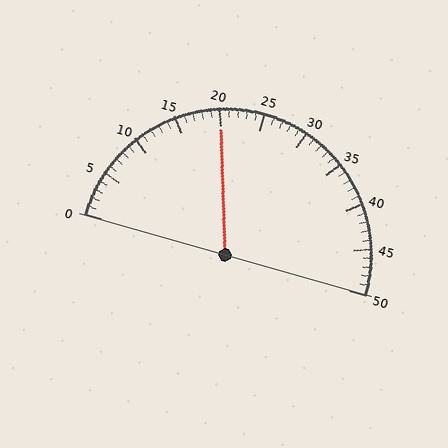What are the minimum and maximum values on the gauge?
The gauge ranges from 0 to 50.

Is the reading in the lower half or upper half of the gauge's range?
The reading is in the lower half of the range (0 to 50).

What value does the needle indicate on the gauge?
The needle indicates approximately 20.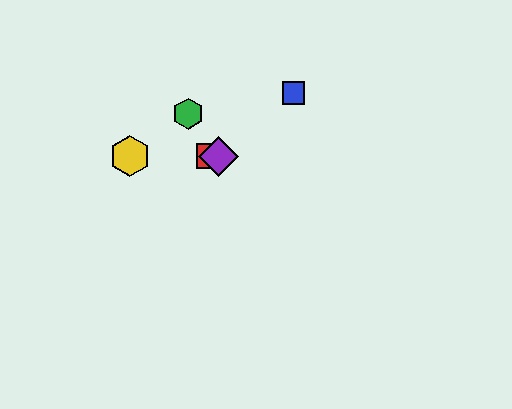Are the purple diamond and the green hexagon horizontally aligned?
No, the purple diamond is at y≈156 and the green hexagon is at y≈114.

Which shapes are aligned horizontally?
The red square, the yellow hexagon, the purple diamond are aligned horizontally.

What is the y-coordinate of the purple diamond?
The purple diamond is at y≈156.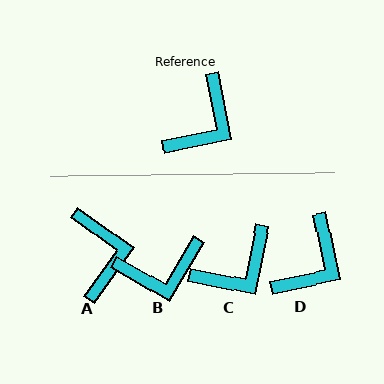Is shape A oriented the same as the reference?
No, it is off by about 43 degrees.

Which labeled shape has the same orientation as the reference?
D.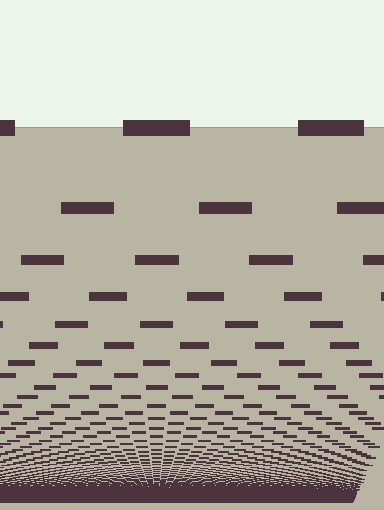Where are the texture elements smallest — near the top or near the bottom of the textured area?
Near the bottom.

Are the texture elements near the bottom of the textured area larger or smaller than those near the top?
Smaller. The gradient is inverted — elements near the bottom are smaller and denser.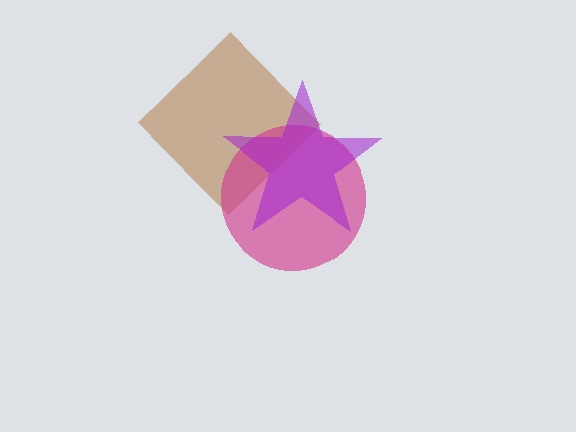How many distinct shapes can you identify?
There are 3 distinct shapes: a brown diamond, a magenta circle, a purple star.